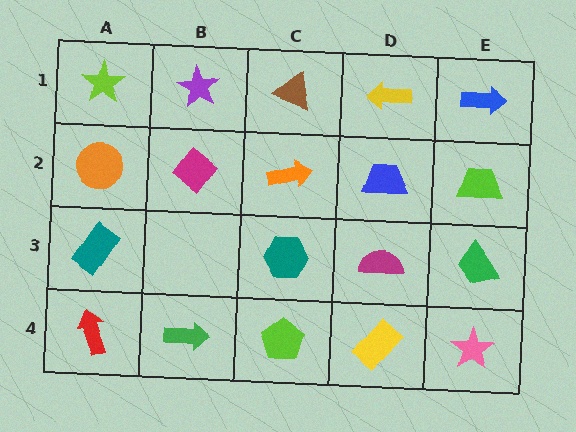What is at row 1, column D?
A yellow arrow.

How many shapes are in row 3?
4 shapes.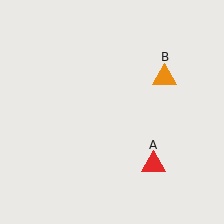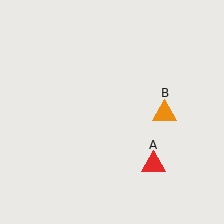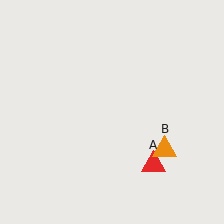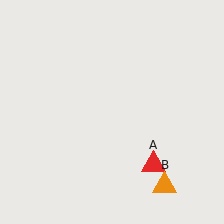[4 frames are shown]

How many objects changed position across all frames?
1 object changed position: orange triangle (object B).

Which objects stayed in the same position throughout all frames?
Red triangle (object A) remained stationary.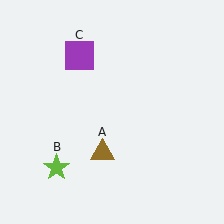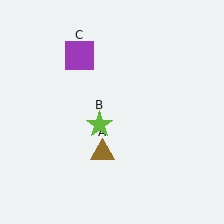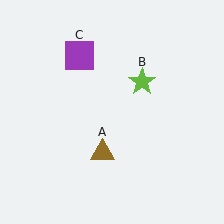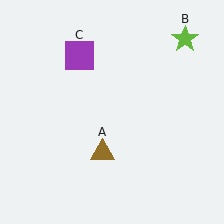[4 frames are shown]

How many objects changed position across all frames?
1 object changed position: lime star (object B).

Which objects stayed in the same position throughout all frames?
Brown triangle (object A) and purple square (object C) remained stationary.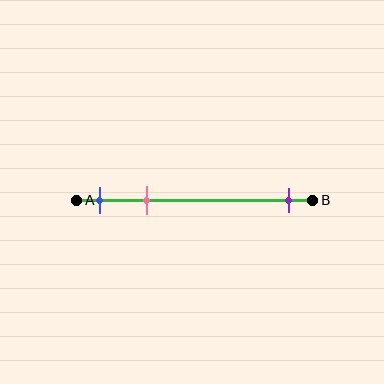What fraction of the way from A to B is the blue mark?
The blue mark is approximately 10% (0.1) of the way from A to B.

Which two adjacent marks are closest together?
The blue and pink marks are the closest adjacent pair.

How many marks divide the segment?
There are 3 marks dividing the segment.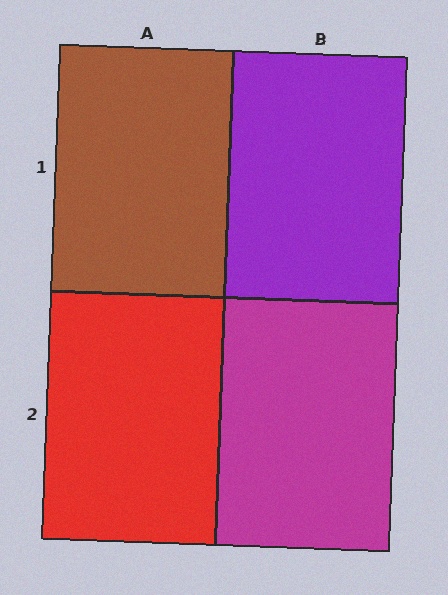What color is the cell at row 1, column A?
Brown.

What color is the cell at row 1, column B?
Purple.